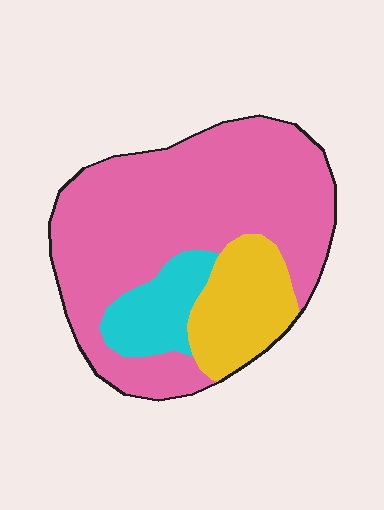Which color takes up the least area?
Cyan, at roughly 10%.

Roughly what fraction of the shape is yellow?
Yellow takes up between a sixth and a third of the shape.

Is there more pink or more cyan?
Pink.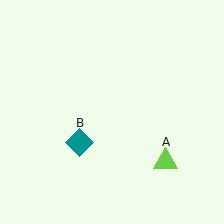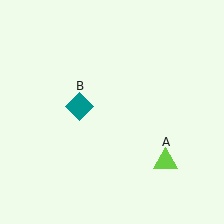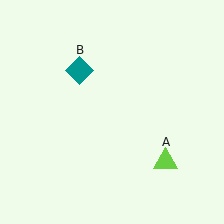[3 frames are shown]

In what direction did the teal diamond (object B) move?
The teal diamond (object B) moved up.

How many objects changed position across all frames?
1 object changed position: teal diamond (object B).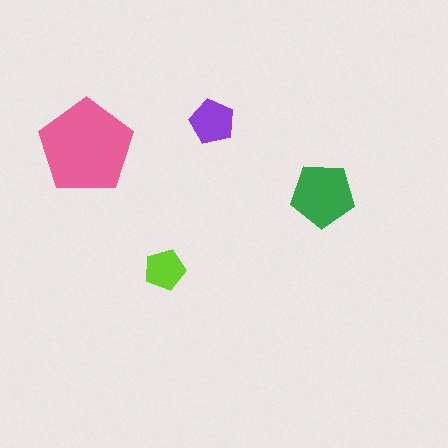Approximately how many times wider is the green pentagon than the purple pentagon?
About 1.5 times wider.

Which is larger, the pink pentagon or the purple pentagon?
The pink one.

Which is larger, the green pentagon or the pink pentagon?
The pink one.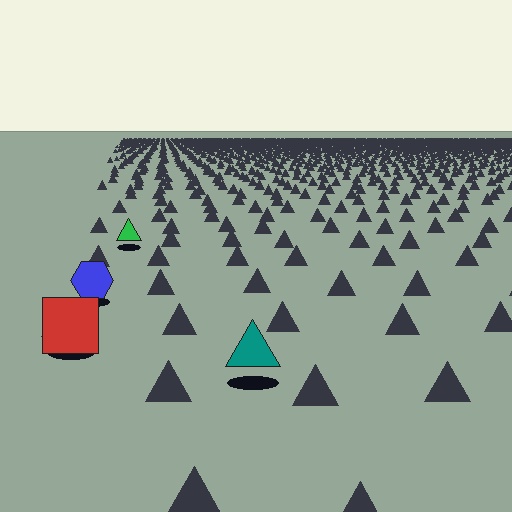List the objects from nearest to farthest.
From nearest to farthest: the teal triangle, the red square, the blue hexagon, the green triangle.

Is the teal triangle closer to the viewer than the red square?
Yes. The teal triangle is closer — you can tell from the texture gradient: the ground texture is coarser near it.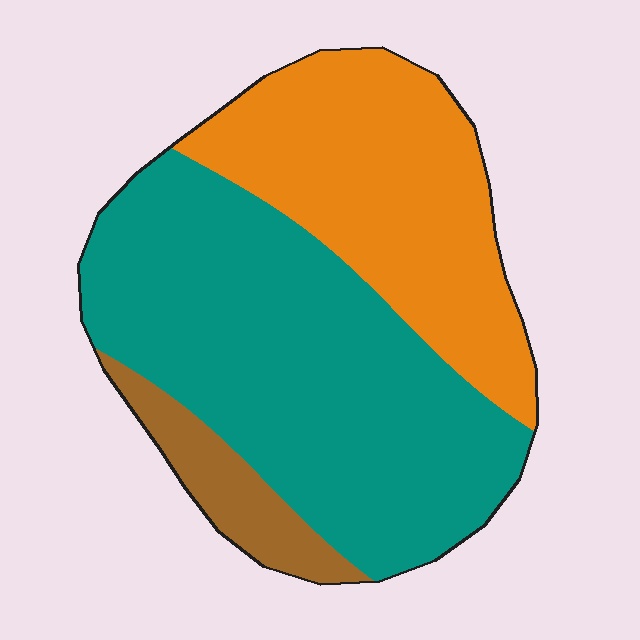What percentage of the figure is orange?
Orange covers 35% of the figure.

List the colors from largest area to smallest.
From largest to smallest: teal, orange, brown.